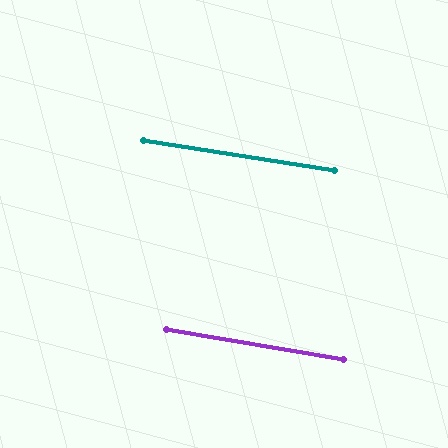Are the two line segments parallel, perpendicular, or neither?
Parallel — their directions differ by only 0.7°.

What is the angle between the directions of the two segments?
Approximately 1 degree.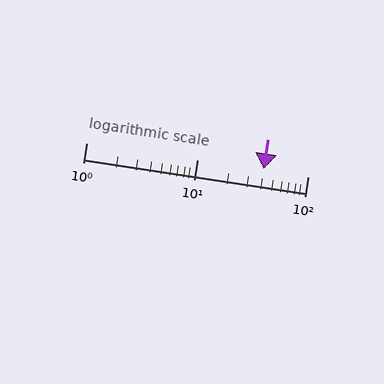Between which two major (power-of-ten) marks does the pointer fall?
The pointer is between 10 and 100.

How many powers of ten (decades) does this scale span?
The scale spans 2 decades, from 1 to 100.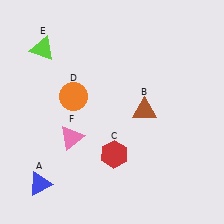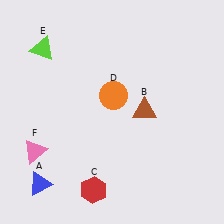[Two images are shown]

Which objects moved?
The objects that moved are: the red hexagon (C), the orange circle (D), the pink triangle (F).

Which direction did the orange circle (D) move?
The orange circle (D) moved right.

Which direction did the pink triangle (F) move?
The pink triangle (F) moved left.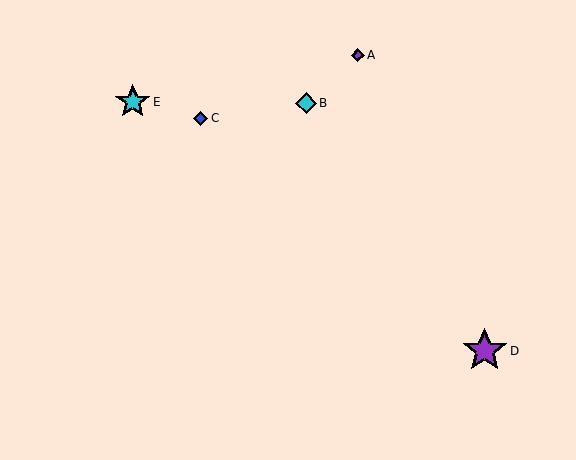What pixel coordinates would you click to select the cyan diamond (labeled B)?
Click at (306, 103) to select the cyan diamond B.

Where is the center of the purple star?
The center of the purple star is at (485, 351).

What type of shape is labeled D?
Shape D is a purple star.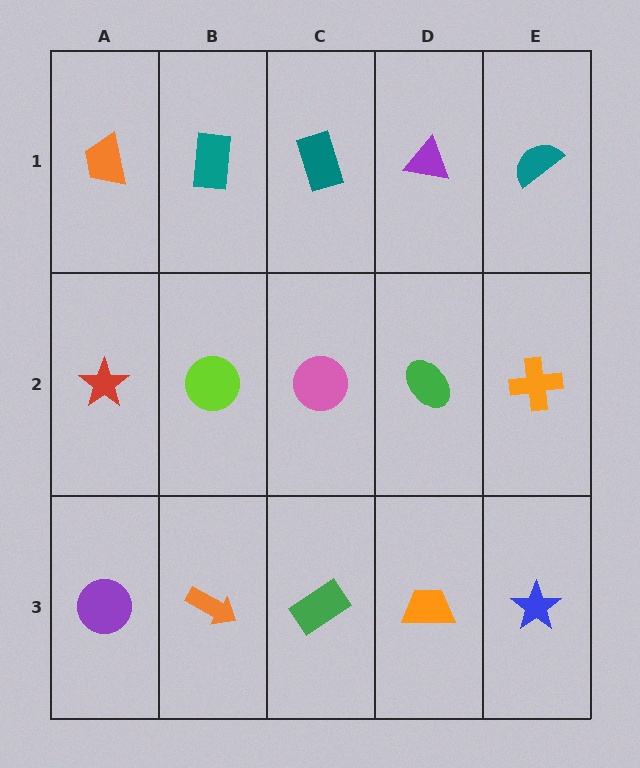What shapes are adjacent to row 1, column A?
A red star (row 2, column A), a teal rectangle (row 1, column B).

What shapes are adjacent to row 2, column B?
A teal rectangle (row 1, column B), an orange arrow (row 3, column B), a red star (row 2, column A), a pink circle (row 2, column C).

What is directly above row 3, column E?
An orange cross.